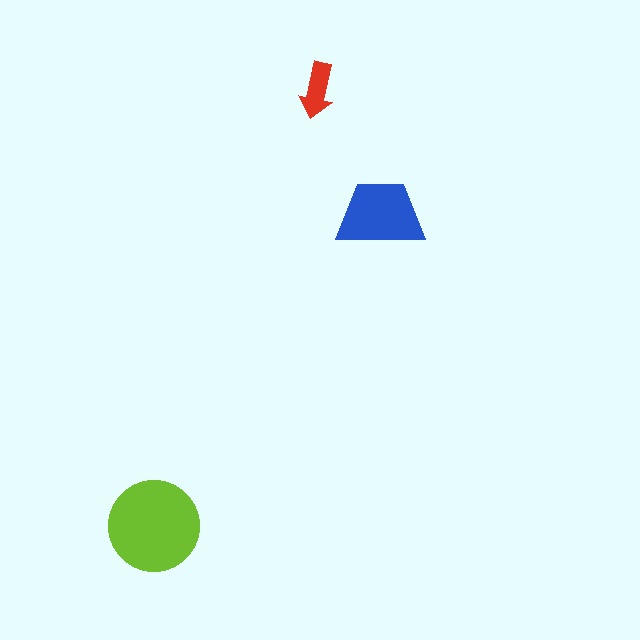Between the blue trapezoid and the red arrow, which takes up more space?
The blue trapezoid.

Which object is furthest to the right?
The blue trapezoid is rightmost.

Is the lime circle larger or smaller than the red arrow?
Larger.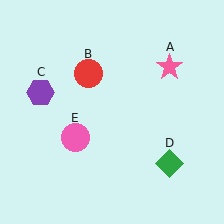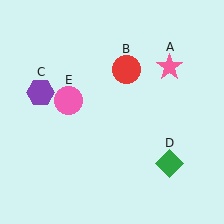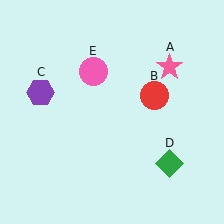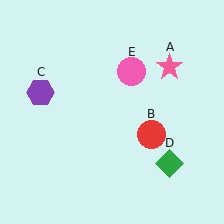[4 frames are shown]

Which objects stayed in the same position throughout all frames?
Pink star (object A) and purple hexagon (object C) and green diamond (object D) remained stationary.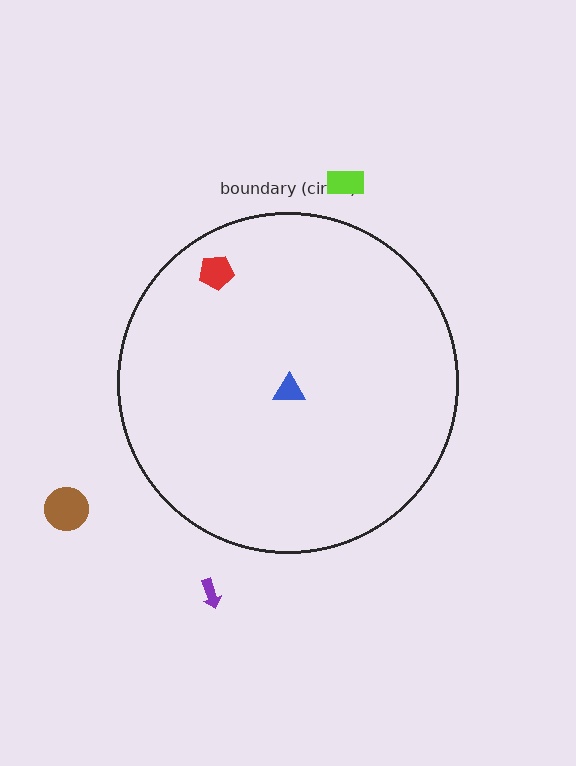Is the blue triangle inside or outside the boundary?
Inside.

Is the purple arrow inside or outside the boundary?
Outside.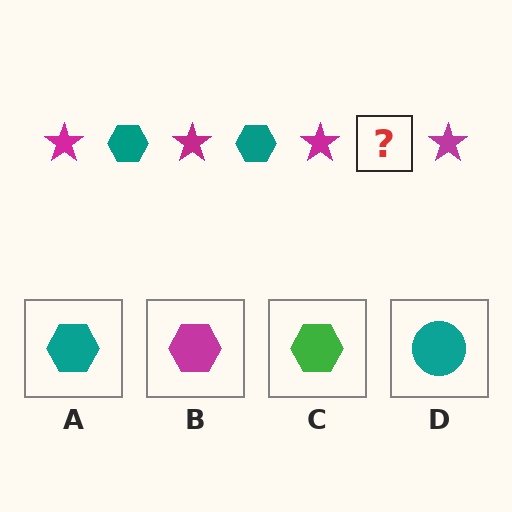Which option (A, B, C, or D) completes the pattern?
A.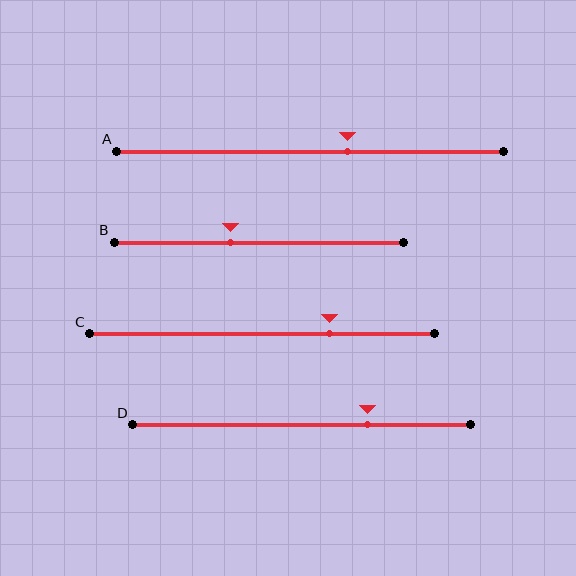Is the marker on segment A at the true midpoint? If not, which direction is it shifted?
No, the marker on segment A is shifted to the right by about 10% of the segment length.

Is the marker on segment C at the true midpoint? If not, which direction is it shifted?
No, the marker on segment C is shifted to the right by about 19% of the segment length.